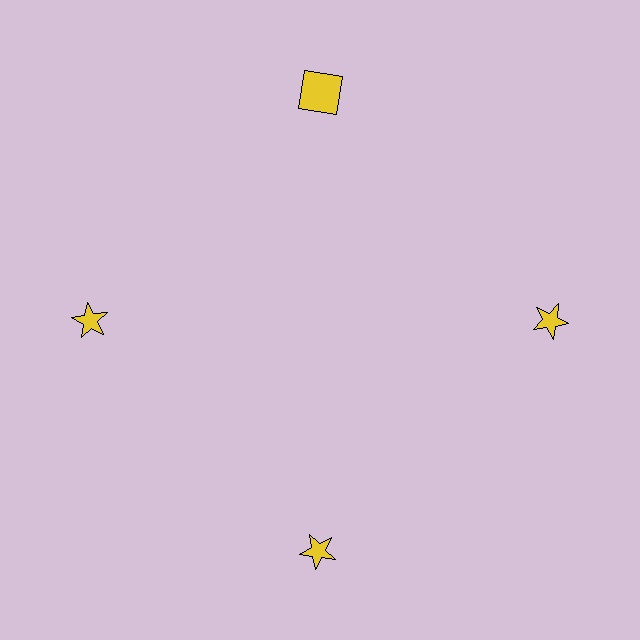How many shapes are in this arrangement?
There are 4 shapes arranged in a ring pattern.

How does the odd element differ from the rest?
It has a different shape: square instead of star.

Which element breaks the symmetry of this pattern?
The yellow square at roughly the 12 o'clock position breaks the symmetry. All other shapes are yellow stars.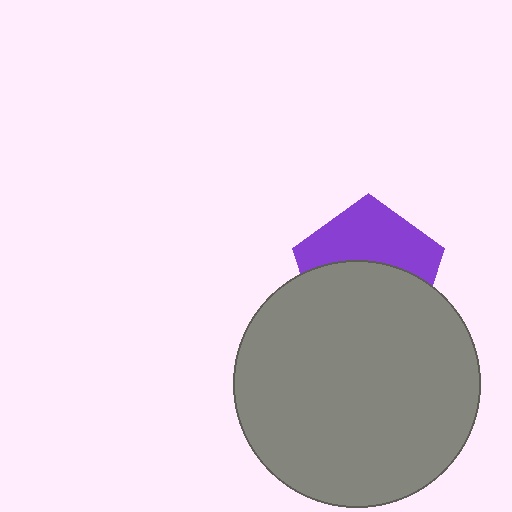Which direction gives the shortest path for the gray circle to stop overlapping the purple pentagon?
Moving down gives the shortest separation.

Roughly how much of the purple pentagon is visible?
About half of it is visible (roughly 46%).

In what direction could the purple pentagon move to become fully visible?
The purple pentagon could move up. That would shift it out from behind the gray circle entirely.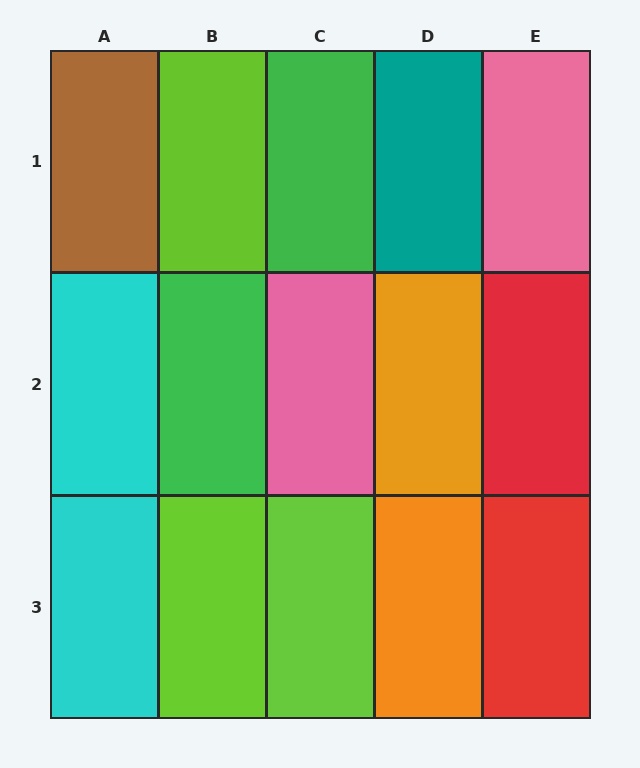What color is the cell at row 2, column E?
Red.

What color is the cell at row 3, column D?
Orange.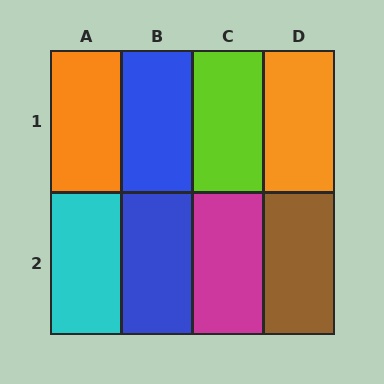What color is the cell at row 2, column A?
Cyan.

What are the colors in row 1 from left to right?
Orange, blue, lime, orange.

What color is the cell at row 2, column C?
Magenta.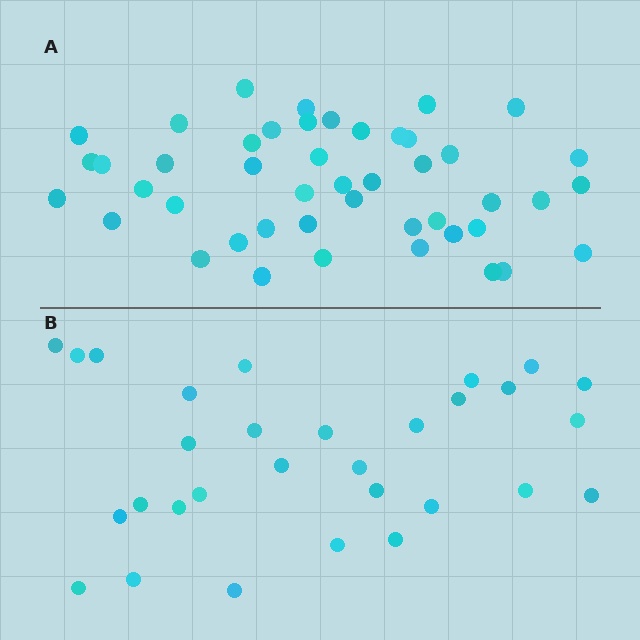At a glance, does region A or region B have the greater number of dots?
Region A (the top region) has more dots.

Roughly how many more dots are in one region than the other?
Region A has approximately 15 more dots than region B.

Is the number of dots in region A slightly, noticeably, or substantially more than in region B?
Region A has substantially more. The ratio is roughly 1.5 to 1.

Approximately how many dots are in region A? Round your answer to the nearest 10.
About 50 dots. (The exact count is 46, which rounds to 50.)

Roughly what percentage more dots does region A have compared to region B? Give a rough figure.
About 55% more.